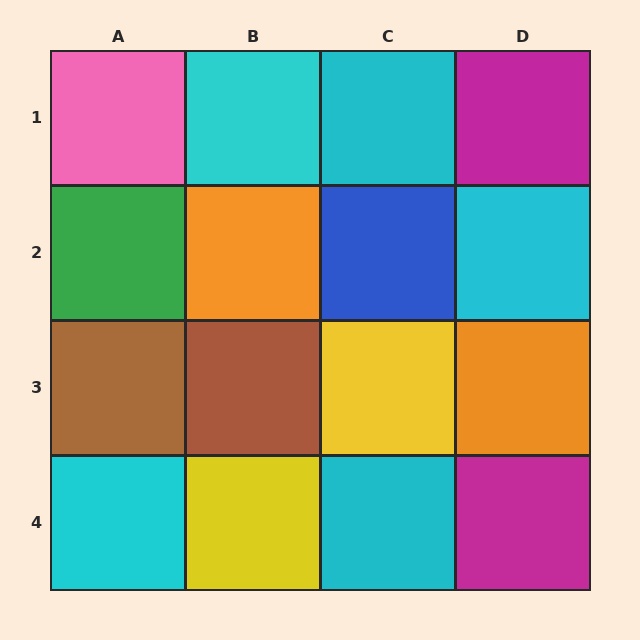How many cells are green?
1 cell is green.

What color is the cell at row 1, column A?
Pink.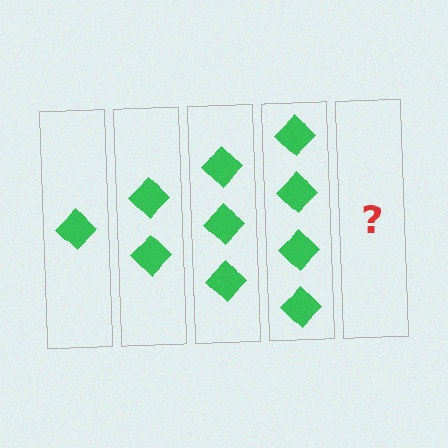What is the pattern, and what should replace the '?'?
The pattern is that each step adds one more diamond. The '?' should be 5 diamonds.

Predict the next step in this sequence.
The next step is 5 diamonds.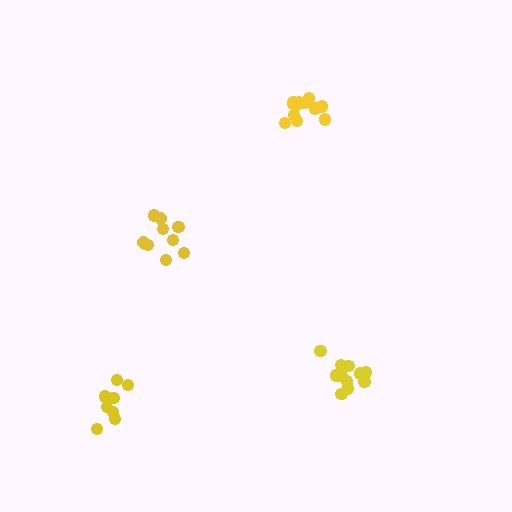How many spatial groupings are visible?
There are 4 spatial groupings.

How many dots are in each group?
Group 1: 10 dots, Group 2: 13 dots, Group 3: 13 dots, Group 4: 8 dots (44 total).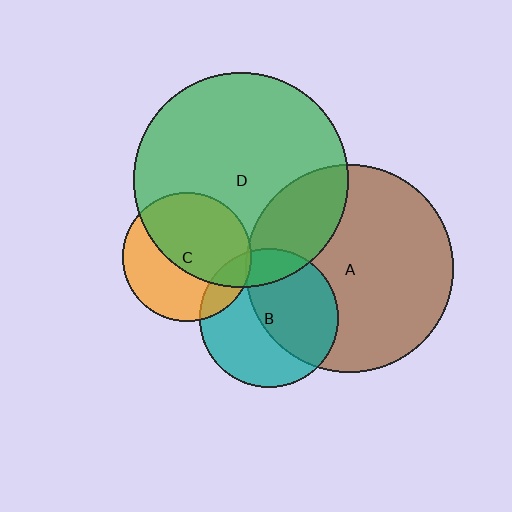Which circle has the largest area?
Circle D (green).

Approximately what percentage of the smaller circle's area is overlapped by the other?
Approximately 25%.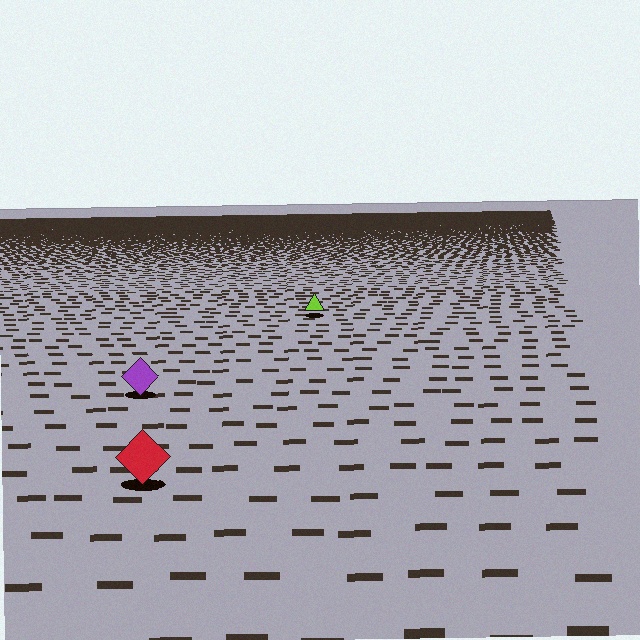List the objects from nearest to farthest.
From nearest to farthest: the red diamond, the purple diamond, the lime triangle.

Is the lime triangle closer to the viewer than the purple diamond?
No. The purple diamond is closer — you can tell from the texture gradient: the ground texture is coarser near it.